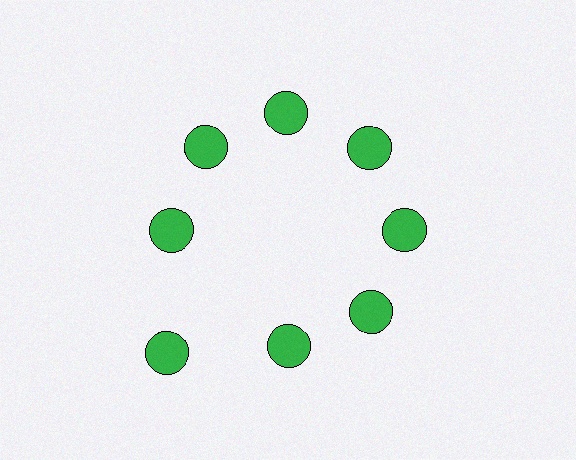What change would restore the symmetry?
The symmetry would be restored by moving it inward, back onto the ring so that all 8 circles sit at equal angles and equal distance from the center.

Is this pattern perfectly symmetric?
No. The 8 green circles are arranged in a ring, but one element near the 8 o'clock position is pushed outward from the center, breaking the 8-fold rotational symmetry.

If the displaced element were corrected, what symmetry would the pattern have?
It would have 8-fold rotational symmetry — the pattern would map onto itself every 45 degrees.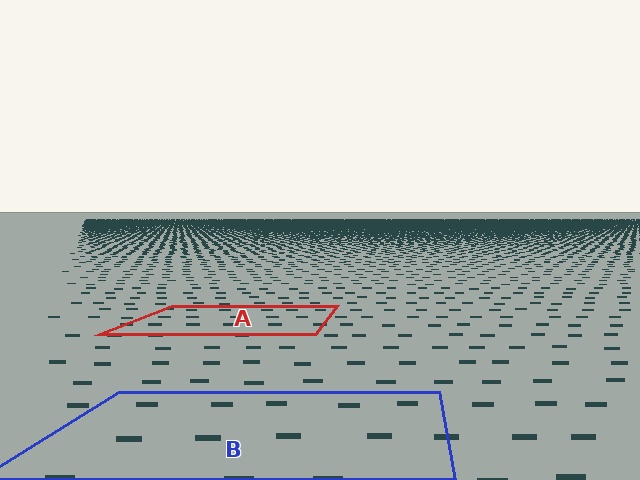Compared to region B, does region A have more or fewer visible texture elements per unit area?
Region A has more texture elements per unit area — they are packed more densely because it is farther away.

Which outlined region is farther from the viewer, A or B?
Region A is farther from the viewer — the texture elements inside it appear smaller and more densely packed.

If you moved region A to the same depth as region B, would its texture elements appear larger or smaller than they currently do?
They would appear larger. At a closer depth, the same texture elements are projected at a bigger on-screen size.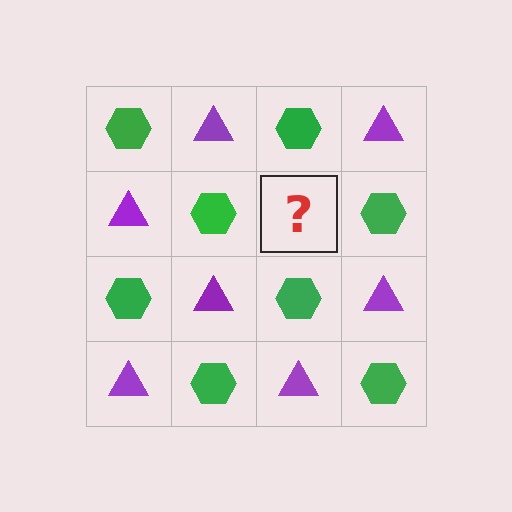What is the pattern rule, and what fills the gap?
The rule is that it alternates green hexagon and purple triangle in a checkerboard pattern. The gap should be filled with a purple triangle.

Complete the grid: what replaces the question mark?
The question mark should be replaced with a purple triangle.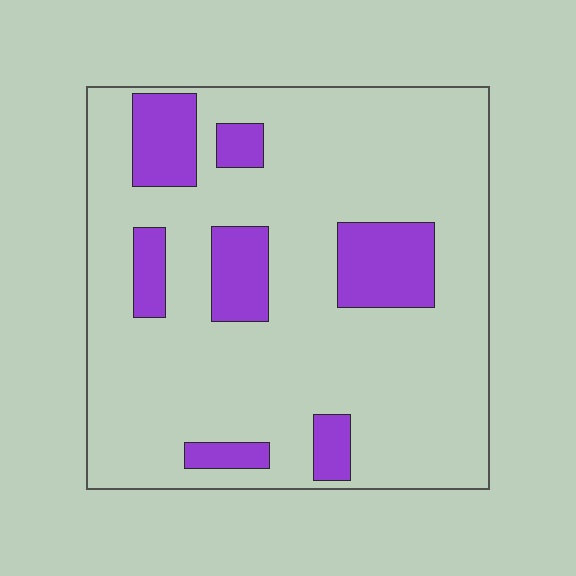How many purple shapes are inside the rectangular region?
7.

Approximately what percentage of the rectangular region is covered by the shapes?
Approximately 20%.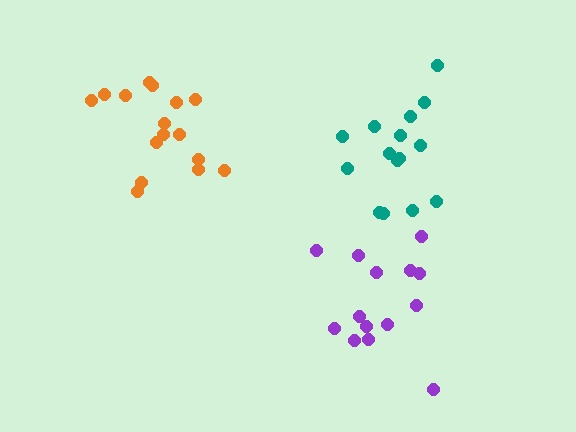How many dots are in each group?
Group 1: 15 dots, Group 2: 14 dots, Group 3: 16 dots (45 total).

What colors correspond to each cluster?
The clusters are colored: teal, purple, orange.